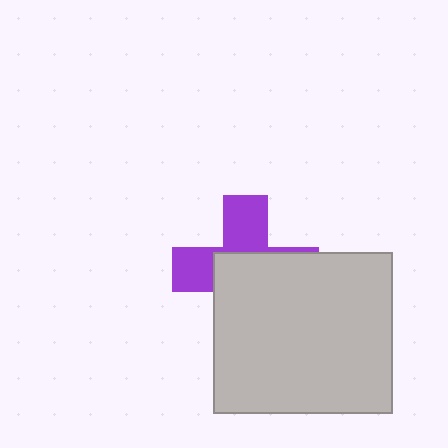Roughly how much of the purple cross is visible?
A small part of it is visible (roughly 41%).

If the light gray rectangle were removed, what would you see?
You would see the complete purple cross.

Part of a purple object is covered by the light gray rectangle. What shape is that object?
It is a cross.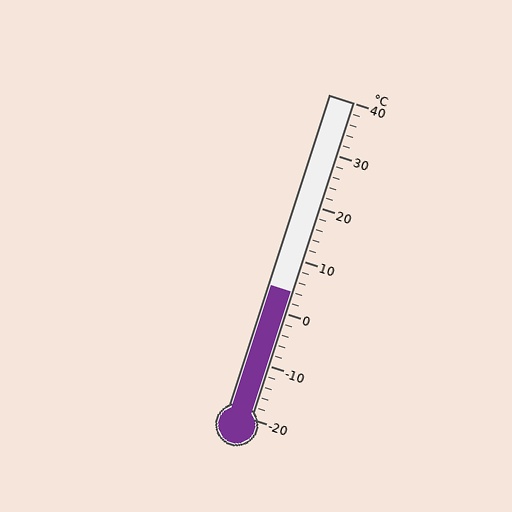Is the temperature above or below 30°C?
The temperature is below 30°C.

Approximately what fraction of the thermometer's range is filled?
The thermometer is filled to approximately 40% of its range.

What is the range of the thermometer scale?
The thermometer scale ranges from -20°C to 40°C.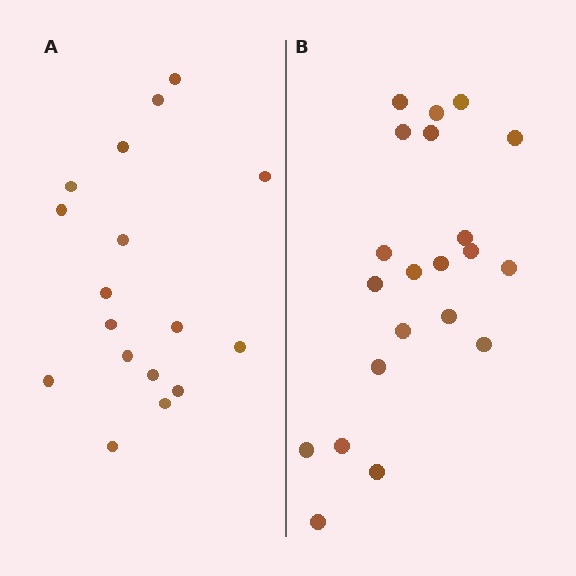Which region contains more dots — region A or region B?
Region B (the right region) has more dots.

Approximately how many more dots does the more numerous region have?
Region B has about 4 more dots than region A.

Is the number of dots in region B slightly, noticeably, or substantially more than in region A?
Region B has only slightly more — the two regions are fairly close. The ratio is roughly 1.2 to 1.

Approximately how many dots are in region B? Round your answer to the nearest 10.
About 20 dots. (The exact count is 21, which rounds to 20.)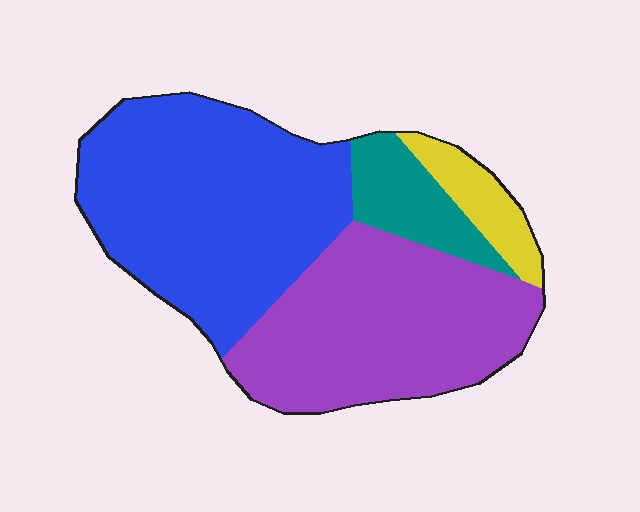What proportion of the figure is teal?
Teal takes up about one tenth (1/10) of the figure.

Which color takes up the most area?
Blue, at roughly 45%.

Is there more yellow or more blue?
Blue.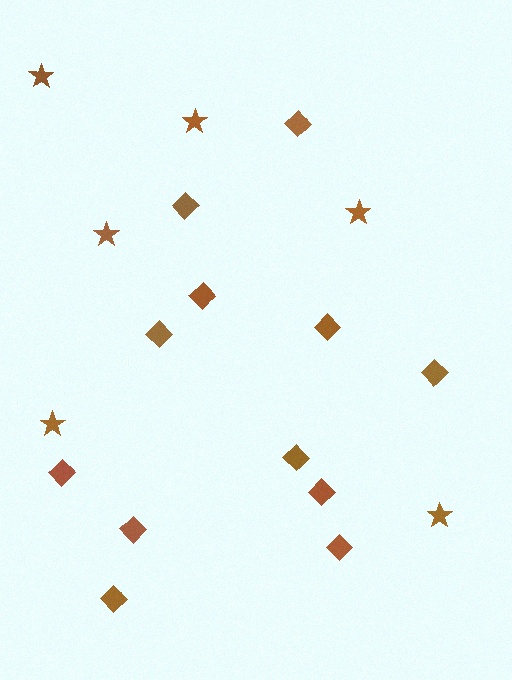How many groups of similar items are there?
There are 2 groups: one group of diamonds (12) and one group of stars (6).